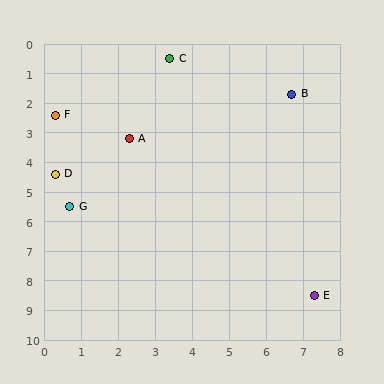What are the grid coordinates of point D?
Point D is at approximately (0.3, 4.4).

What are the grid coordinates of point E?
Point E is at approximately (7.3, 8.5).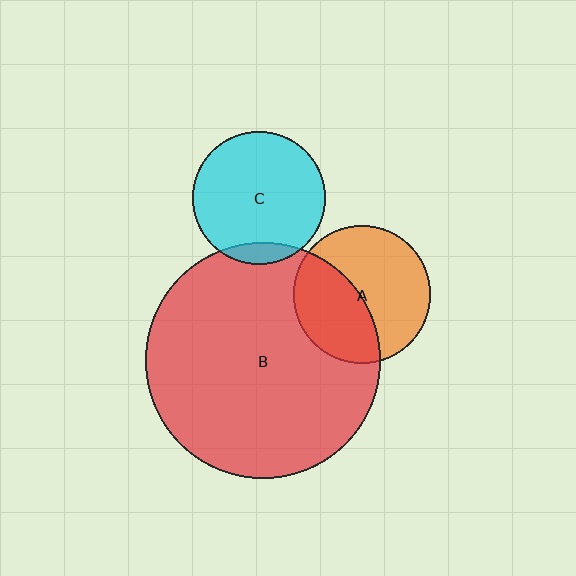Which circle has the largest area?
Circle B (red).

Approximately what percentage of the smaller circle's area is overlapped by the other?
Approximately 45%.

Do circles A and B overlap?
Yes.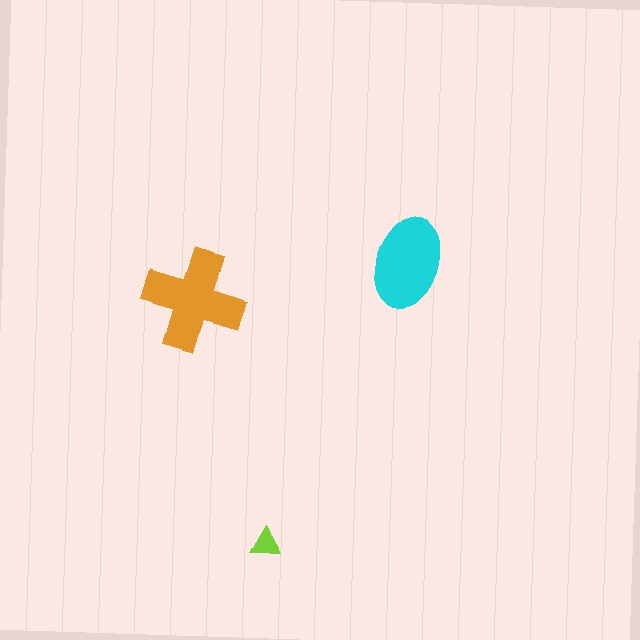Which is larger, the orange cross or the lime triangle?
The orange cross.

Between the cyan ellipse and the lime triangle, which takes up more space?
The cyan ellipse.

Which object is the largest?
The orange cross.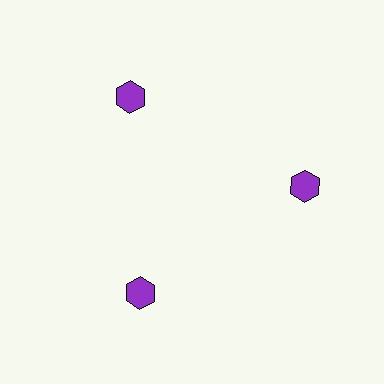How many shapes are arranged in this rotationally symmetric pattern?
There are 3 shapes, arranged in 3 groups of 1.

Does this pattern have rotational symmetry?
Yes, this pattern has 3-fold rotational symmetry. It looks the same after rotating 120 degrees around the center.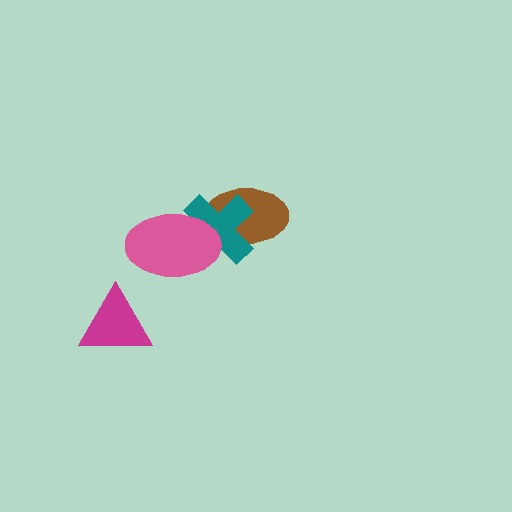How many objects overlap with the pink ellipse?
2 objects overlap with the pink ellipse.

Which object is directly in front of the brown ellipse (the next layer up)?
The teal cross is directly in front of the brown ellipse.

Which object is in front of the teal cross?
The pink ellipse is in front of the teal cross.